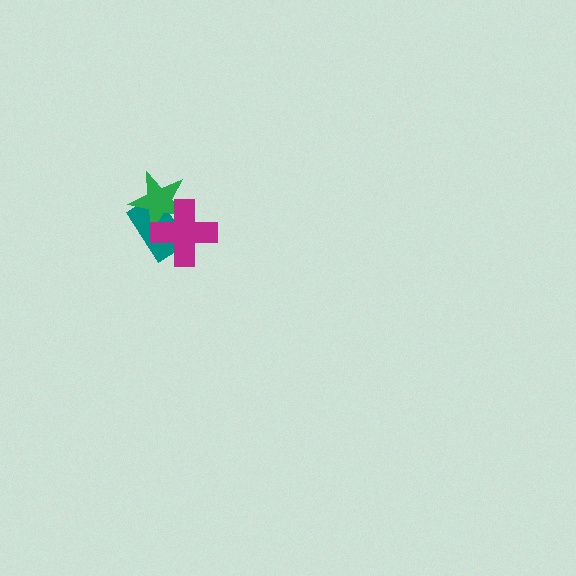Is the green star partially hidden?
Yes, it is partially covered by another shape.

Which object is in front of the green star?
The magenta cross is in front of the green star.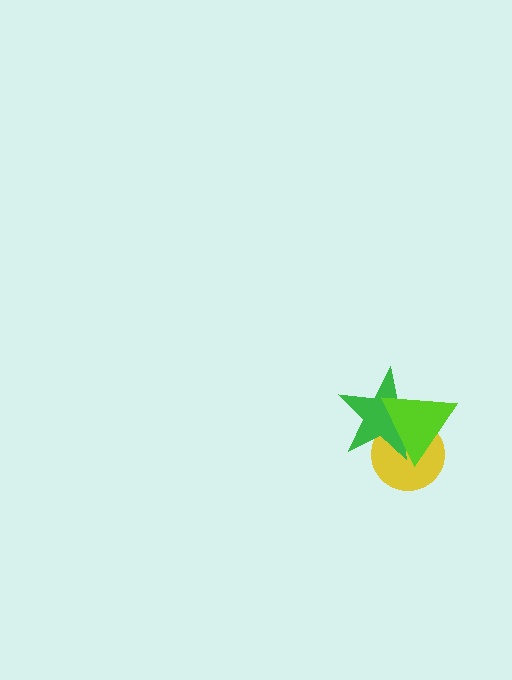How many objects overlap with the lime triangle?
2 objects overlap with the lime triangle.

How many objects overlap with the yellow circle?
2 objects overlap with the yellow circle.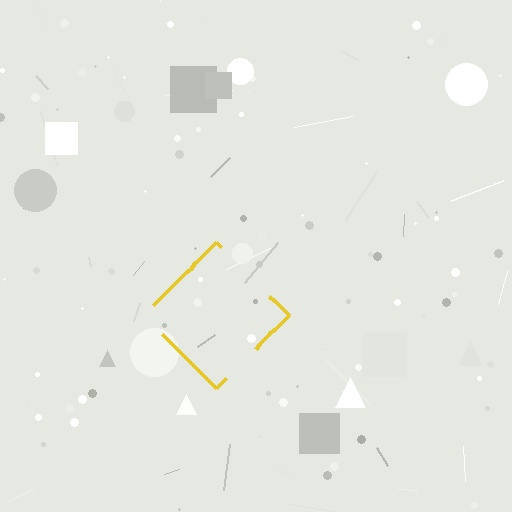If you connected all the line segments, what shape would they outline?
They would outline a diamond.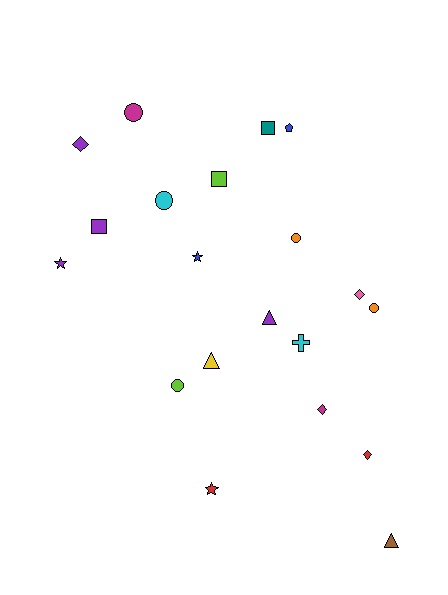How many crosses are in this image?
There is 1 cross.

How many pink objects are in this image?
There is 1 pink object.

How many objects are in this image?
There are 20 objects.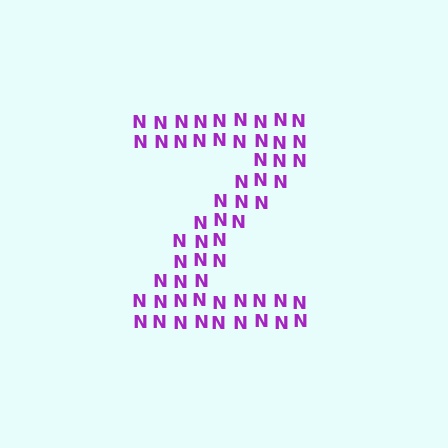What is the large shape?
The large shape is the letter Z.